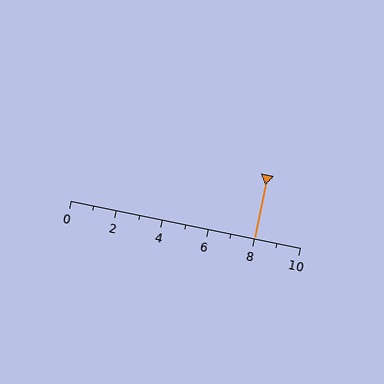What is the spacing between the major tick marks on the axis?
The major ticks are spaced 2 apart.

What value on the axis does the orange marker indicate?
The marker indicates approximately 8.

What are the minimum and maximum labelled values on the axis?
The axis runs from 0 to 10.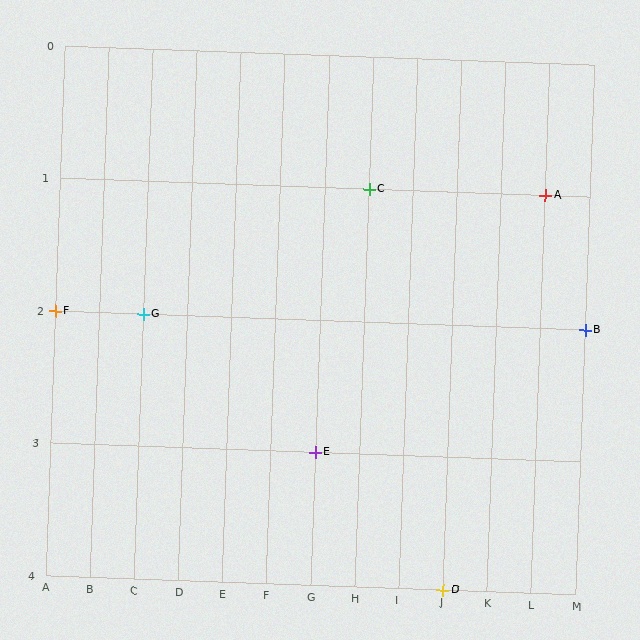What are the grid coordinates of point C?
Point C is at grid coordinates (H, 1).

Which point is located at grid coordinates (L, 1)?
Point A is at (L, 1).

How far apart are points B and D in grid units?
Points B and D are 3 columns and 2 rows apart (about 3.6 grid units diagonally).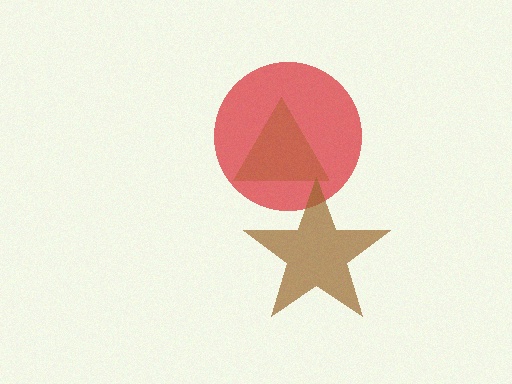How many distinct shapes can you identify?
There are 3 distinct shapes: a lime triangle, a red circle, a brown star.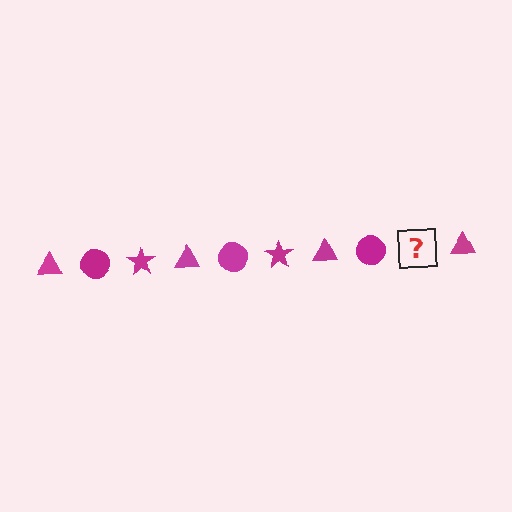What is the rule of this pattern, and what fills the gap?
The rule is that the pattern cycles through triangle, circle, star shapes in magenta. The gap should be filled with a magenta star.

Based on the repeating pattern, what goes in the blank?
The blank should be a magenta star.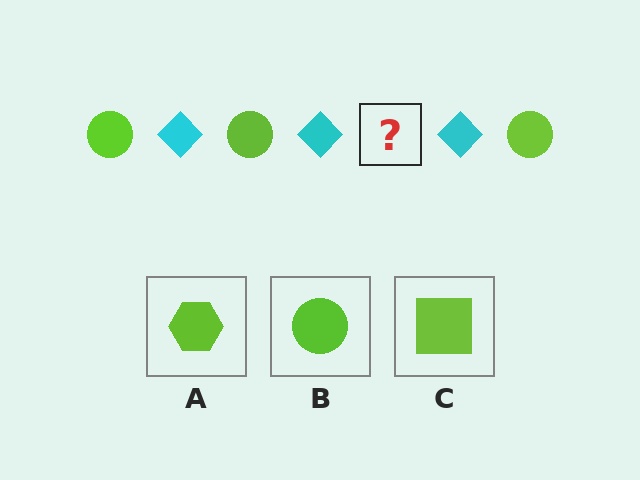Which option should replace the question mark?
Option B.